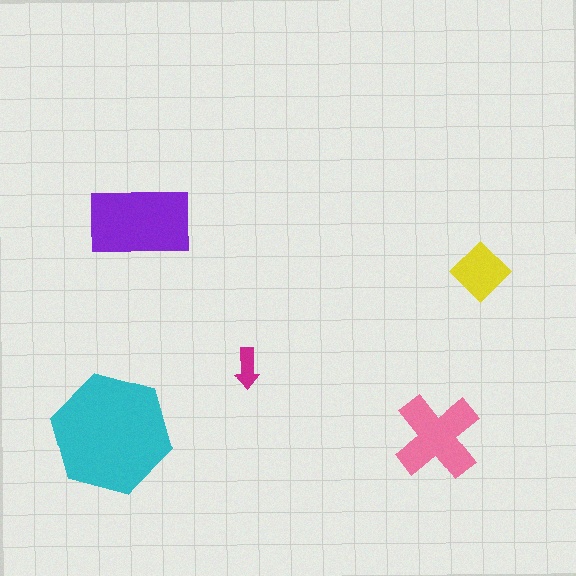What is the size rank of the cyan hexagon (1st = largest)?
1st.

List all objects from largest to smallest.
The cyan hexagon, the purple rectangle, the pink cross, the yellow diamond, the magenta arrow.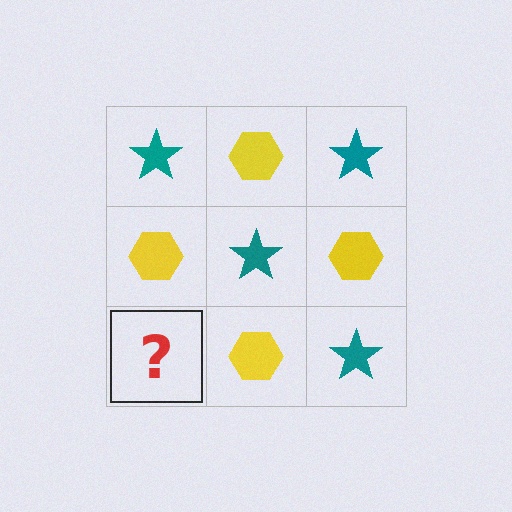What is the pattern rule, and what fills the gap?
The rule is that it alternates teal star and yellow hexagon in a checkerboard pattern. The gap should be filled with a teal star.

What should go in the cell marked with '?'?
The missing cell should contain a teal star.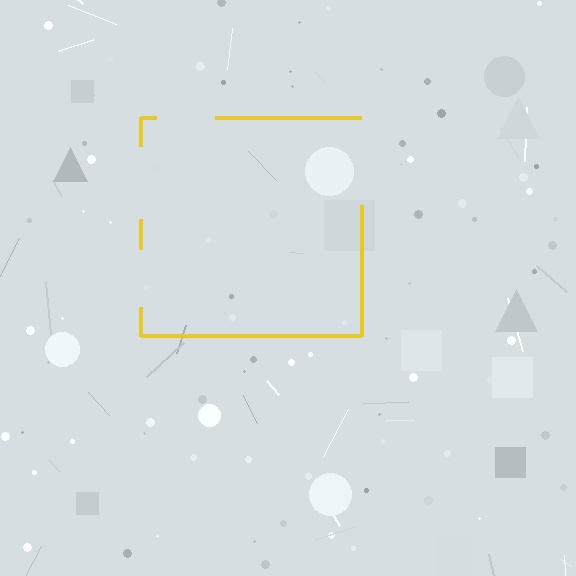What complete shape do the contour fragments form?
The contour fragments form a square.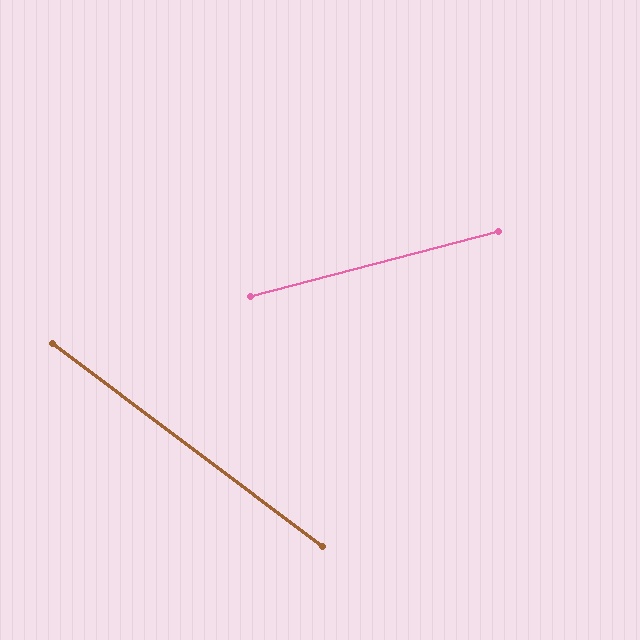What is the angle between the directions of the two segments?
Approximately 52 degrees.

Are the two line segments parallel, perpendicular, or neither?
Neither parallel nor perpendicular — they differ by about 52°.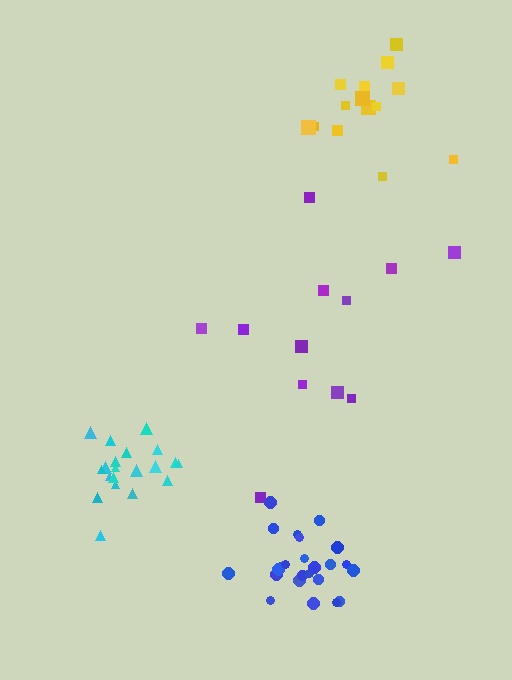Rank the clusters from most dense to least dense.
blue, cyan, yellow, purple.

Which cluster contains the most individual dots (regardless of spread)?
Blue (24).